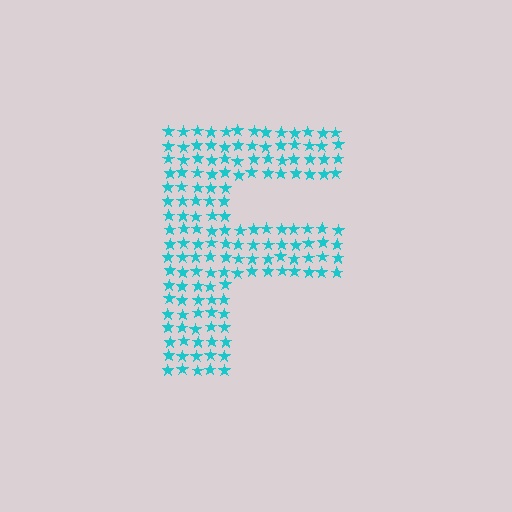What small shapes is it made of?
It is made of small stars.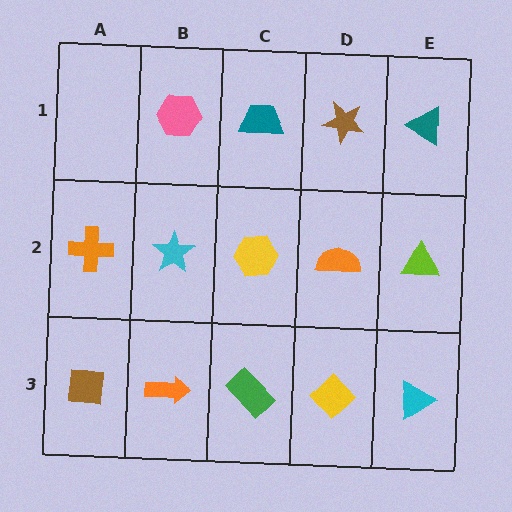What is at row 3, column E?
A cyan triangle.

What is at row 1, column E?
A teal triangle.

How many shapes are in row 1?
4 shapes.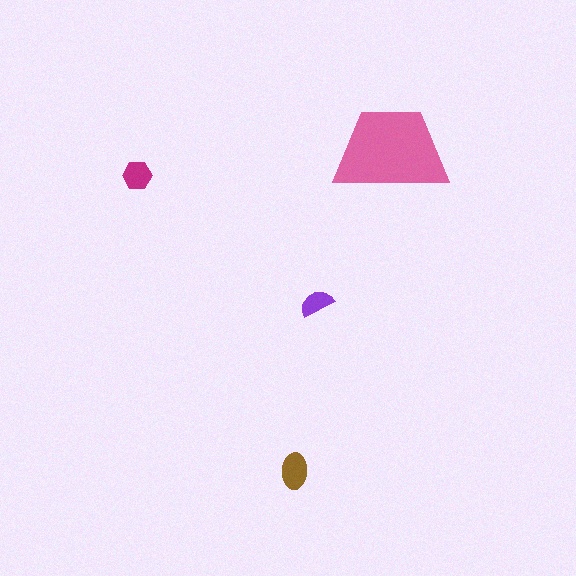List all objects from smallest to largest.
The purple semicircle, the magenta hexagon, the brown ellipse, the pink trapezoid.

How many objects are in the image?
There are 4 objects in the image.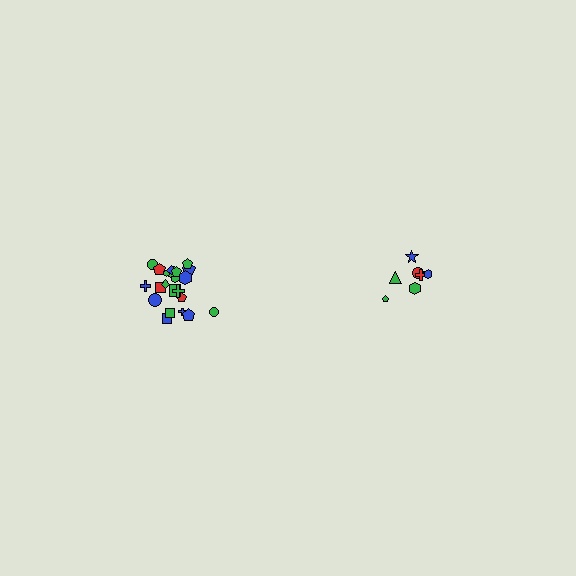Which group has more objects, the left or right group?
The left group.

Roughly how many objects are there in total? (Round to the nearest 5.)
Roughly 30 objects in total.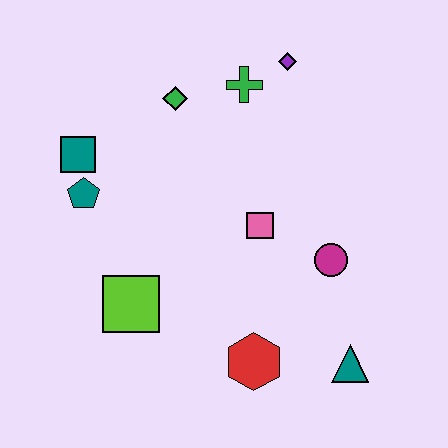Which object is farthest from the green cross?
The teal triangle is farthest from the green cross.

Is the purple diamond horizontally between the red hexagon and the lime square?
No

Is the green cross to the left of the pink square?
Yes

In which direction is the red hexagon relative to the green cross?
The red hexagon is below the green cross.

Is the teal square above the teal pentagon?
Yes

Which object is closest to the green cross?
The purple diamond is closest to the green cross.